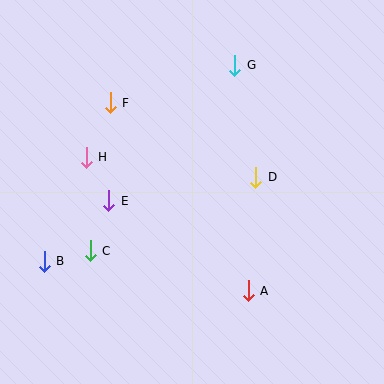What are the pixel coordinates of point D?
Point D is at (256, 177).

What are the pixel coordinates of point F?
Point F is at (110, 103).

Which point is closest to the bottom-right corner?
Point A is closest to the bottom-right corner.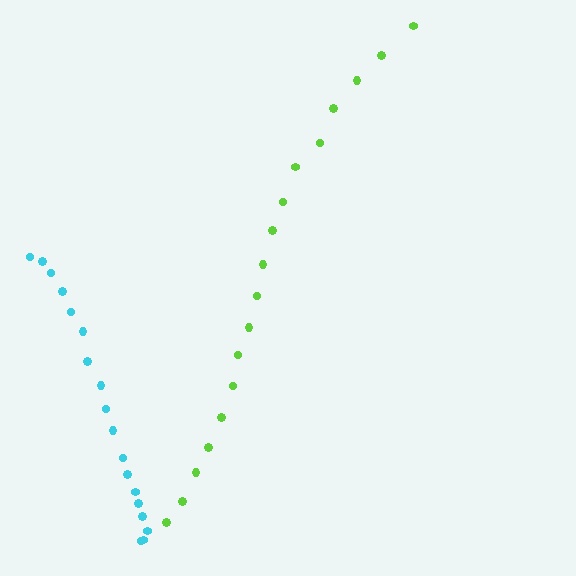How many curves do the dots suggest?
There are 2 distinct paths.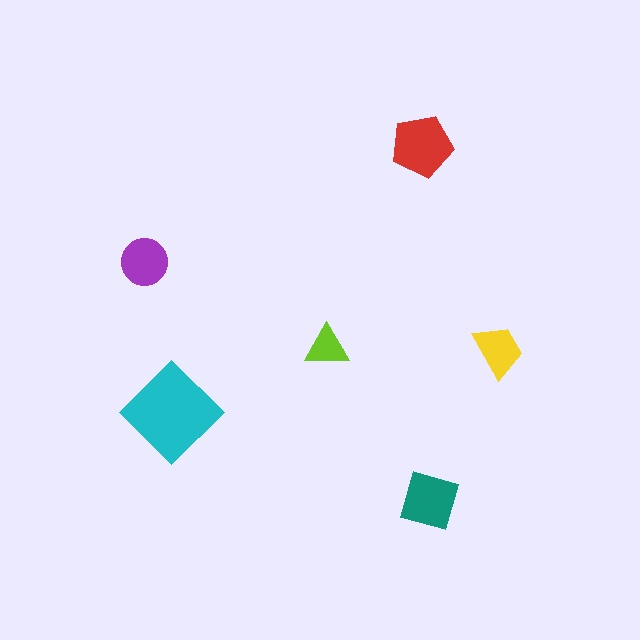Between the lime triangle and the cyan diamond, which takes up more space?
The cyan diamond.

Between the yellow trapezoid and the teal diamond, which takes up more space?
The teal diamond.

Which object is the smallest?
The lime triangle.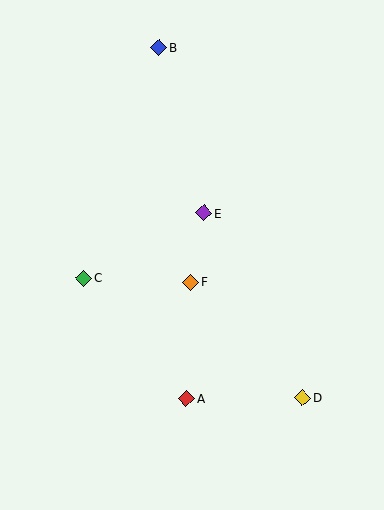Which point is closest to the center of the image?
Point F at (191, 282) is closest to the center.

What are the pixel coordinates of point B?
Point B is at (159, 48).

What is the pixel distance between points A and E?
The distance between A and E is 186 pixels.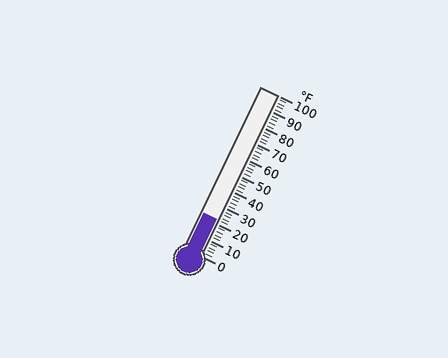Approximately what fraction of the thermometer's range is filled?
The thermometer is filled to approximately 20% of its range.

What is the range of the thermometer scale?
The thermometer scale ranges from 0°F to 100°F.